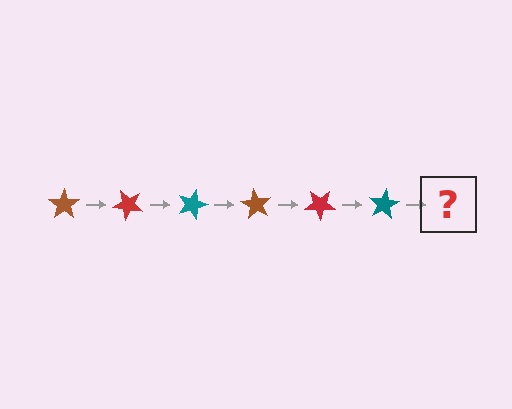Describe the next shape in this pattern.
It should be a brown star, rotated 270 degrees from the start.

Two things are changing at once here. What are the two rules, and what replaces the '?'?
The two rules are that it rotates 45 degrees each step and the color cycles through brown, red, and teal. The '?' should be a brown star, rotated 270 degrees from the start.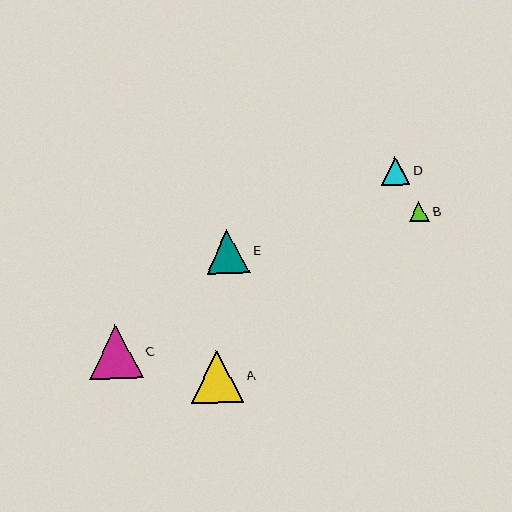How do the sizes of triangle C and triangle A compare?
Triangle C and triangle A are approximately the same size.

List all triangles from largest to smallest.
From largest to smallest: C, A, E, D, B.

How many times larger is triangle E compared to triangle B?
Triangle E is approximately 2.1 times the size of triangle B.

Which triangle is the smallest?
Triangle B is the smallest with a size of approximately 20 pixels.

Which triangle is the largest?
Triangle C is the largest with a size of approximately 54 pixels.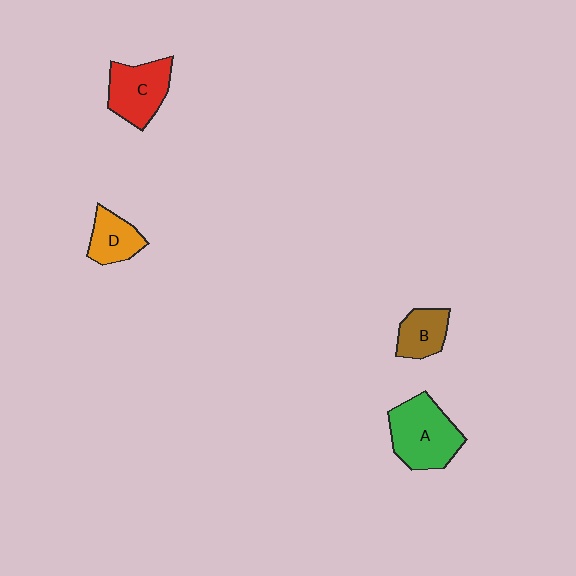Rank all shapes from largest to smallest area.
From largest to smallest: A (green), C (red), D (orange), B (brown).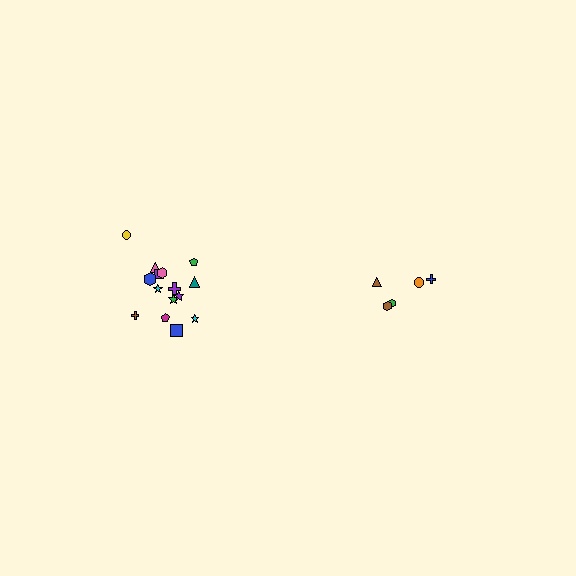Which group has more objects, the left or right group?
The left group.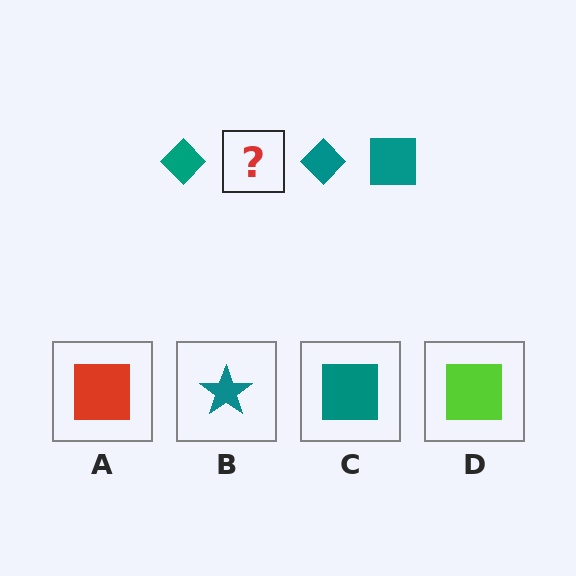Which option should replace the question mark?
Option C.